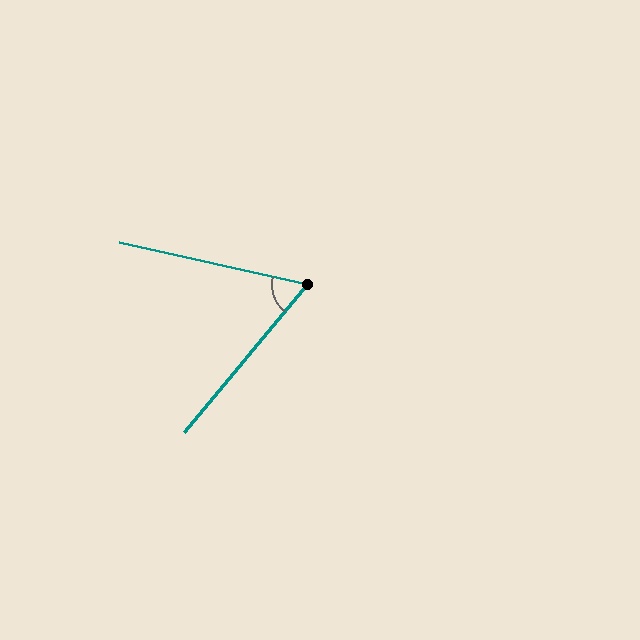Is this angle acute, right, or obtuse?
It is acute.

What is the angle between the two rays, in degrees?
Approximately 63 degrees.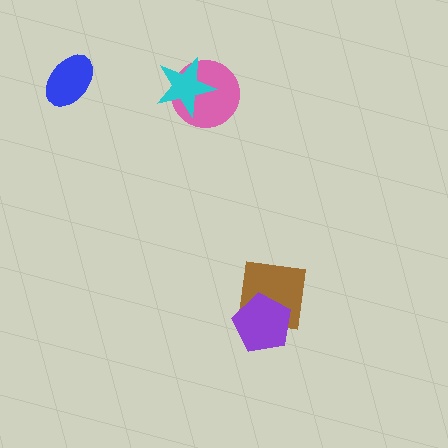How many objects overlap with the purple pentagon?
1 object overlaps with the purple pentagon.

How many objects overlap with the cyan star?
1 object overlaps with the cyan star.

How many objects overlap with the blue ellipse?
0 objects overlap with the blue ellipse.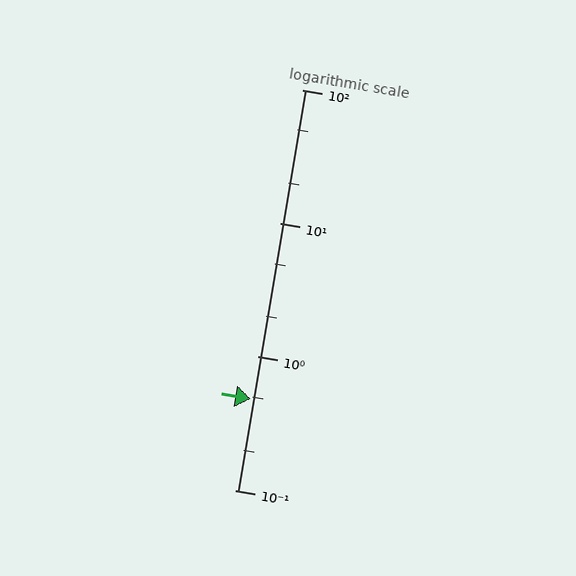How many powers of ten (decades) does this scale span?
The scale spans 3 decades, from 0.1 to 100.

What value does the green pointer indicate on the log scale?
The pointer indicates approximately 0.48.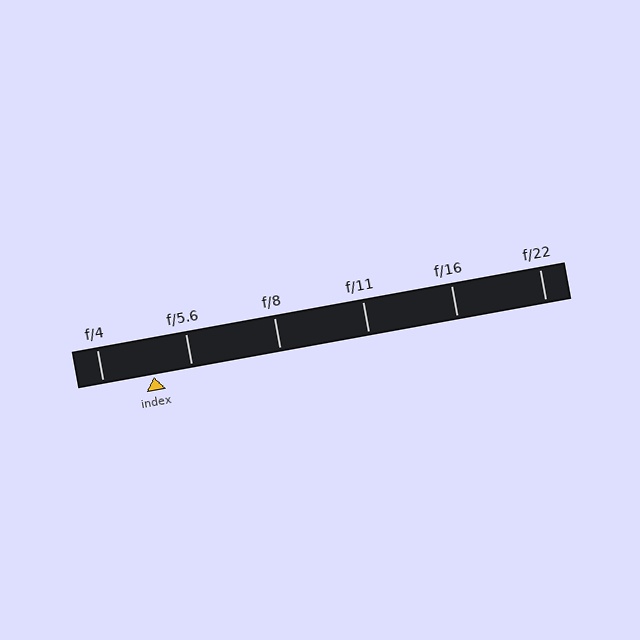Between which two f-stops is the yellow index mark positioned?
The index mark is between f/4 and f/5.6.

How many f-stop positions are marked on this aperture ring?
There are 6 f-stop positions marked.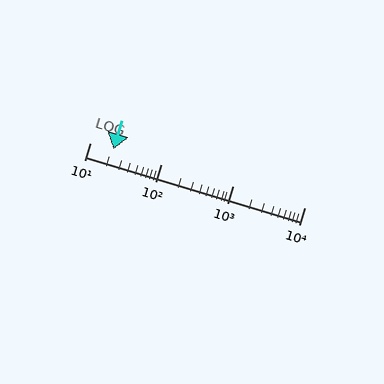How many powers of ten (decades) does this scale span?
The scale spans 3 decades, from 10 to 10000.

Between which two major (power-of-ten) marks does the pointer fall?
The pointer is between 10 and 100.